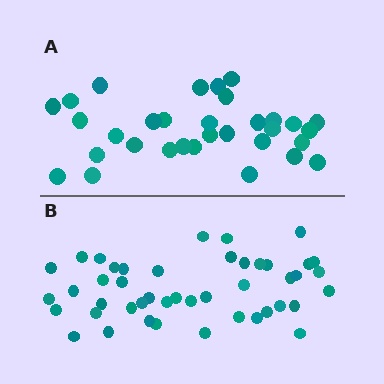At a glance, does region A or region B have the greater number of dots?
Region B (the bottom region) has more dots.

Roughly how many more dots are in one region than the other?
Region B has approximately 15 more dots than region A.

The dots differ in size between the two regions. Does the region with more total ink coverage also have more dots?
No. Region A has more total ink coverage because its dots are larger, but region B actually contains more individual dots. Total area can be misleading — the number of items is what matters here.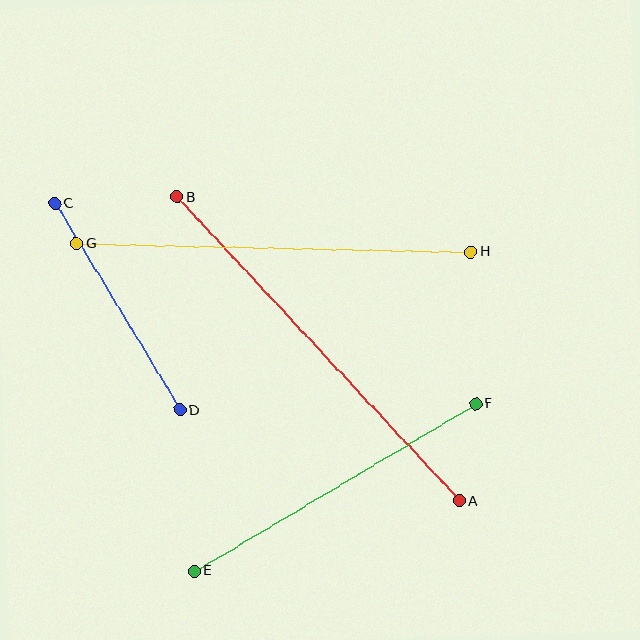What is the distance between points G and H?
The distance is approximately 395 pixels.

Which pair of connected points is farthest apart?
Points A and B are farthest apart.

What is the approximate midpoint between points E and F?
The midpoint is at approximately (335, 488) pixels.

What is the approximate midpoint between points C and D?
The midpoint is at approximately (117, 307) pixels.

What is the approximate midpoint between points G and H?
The midpoint is at approximately (274, 247) pixels.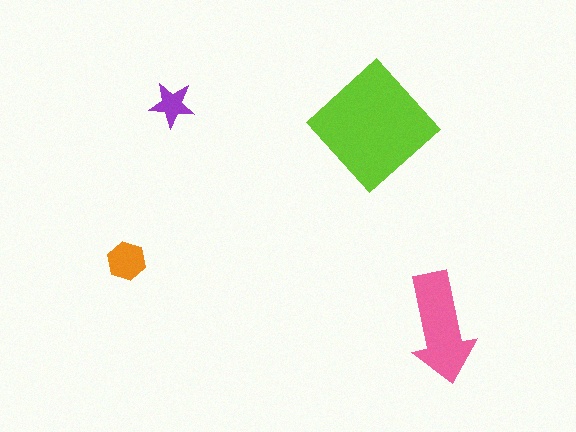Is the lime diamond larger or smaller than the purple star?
Larger.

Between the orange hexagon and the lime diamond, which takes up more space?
The lime diamond.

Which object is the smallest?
The purple star.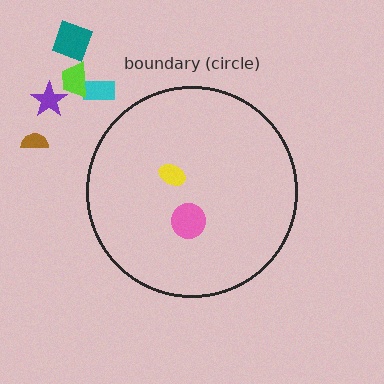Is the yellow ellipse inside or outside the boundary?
Inside.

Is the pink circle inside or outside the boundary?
Inside.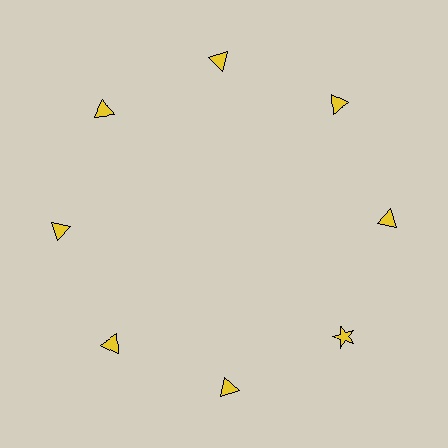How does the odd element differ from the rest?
It has a different shape: star instead of triangle.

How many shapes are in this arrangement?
There are 8 shapes arranged in a ring pattern.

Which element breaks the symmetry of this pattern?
The yellow star at roughly the 4 o'clock position breaks the symmetry. All other shapes are yellow triangles.